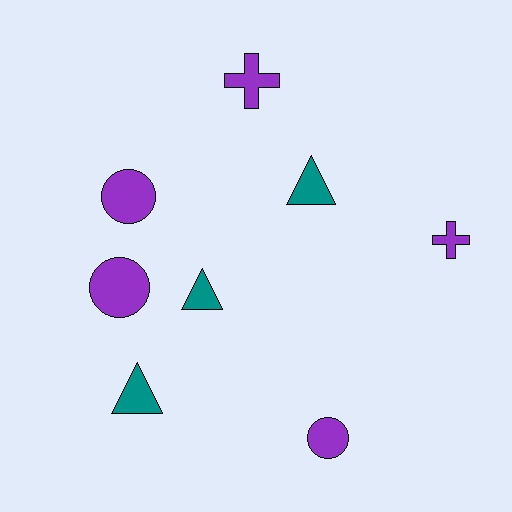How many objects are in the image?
There are 8 objects.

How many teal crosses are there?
There are no teal crosses.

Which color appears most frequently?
Purple, with 5 objects.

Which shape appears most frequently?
Circle, with 3 objects.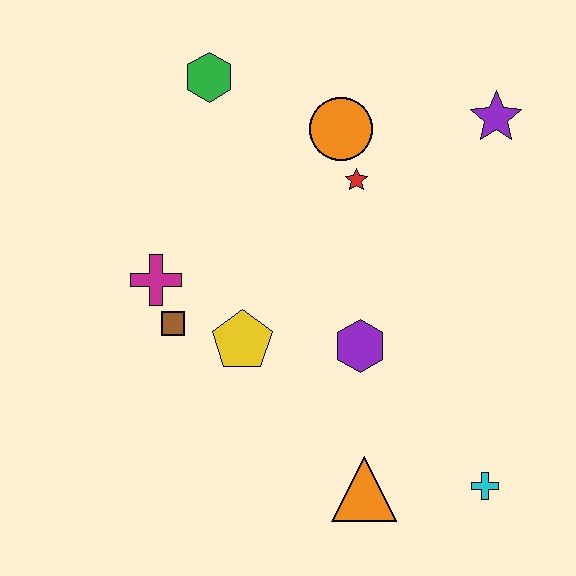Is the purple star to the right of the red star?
Yes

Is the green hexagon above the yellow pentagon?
Yes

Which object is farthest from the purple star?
The orange triangle is farthest from the purple star.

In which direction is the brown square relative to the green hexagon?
The brown square is below the green hexagon.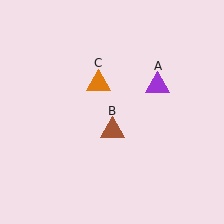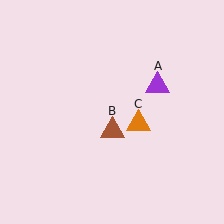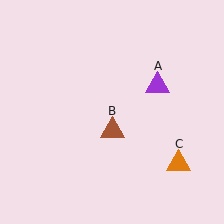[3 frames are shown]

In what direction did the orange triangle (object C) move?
The orange triangle (object C) moved down and to the right.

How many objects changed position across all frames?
1 object changed position: orange triangle (object C).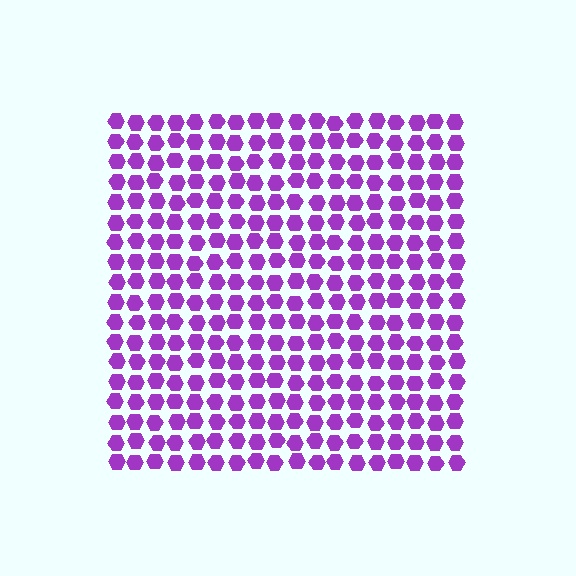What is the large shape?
The large shape is a square.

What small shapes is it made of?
It is made of small hexagons.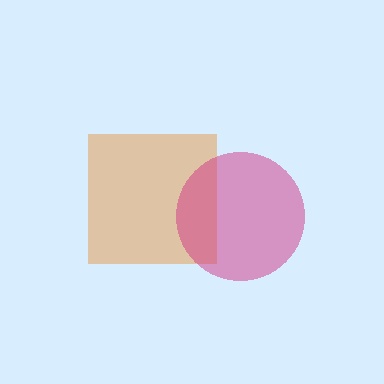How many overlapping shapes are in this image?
There are 2 overlapping shapes in the image.